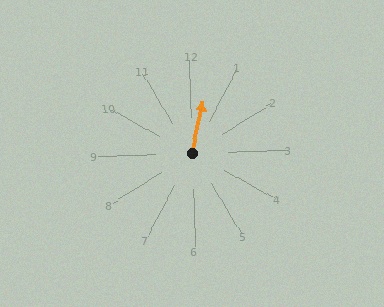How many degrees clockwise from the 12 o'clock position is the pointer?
Approximately 14 degrees.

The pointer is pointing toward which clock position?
Roughly 12 o'clock.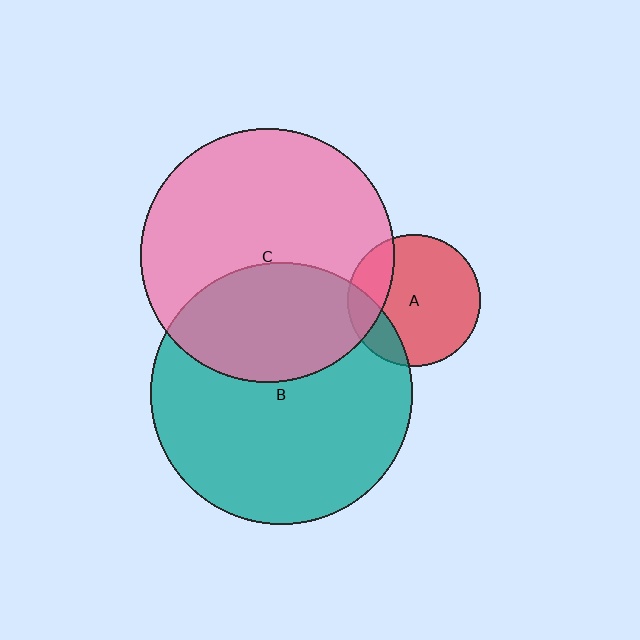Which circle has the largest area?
Circle B (teal).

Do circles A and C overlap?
Yes.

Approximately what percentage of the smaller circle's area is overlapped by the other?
Approximately 20%.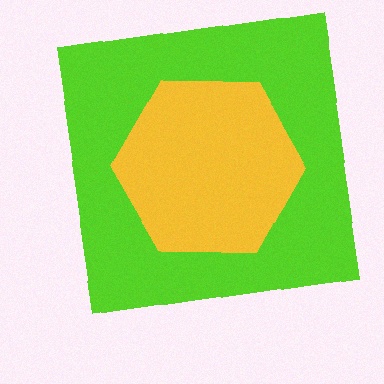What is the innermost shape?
The yellow hexagon.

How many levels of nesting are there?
2.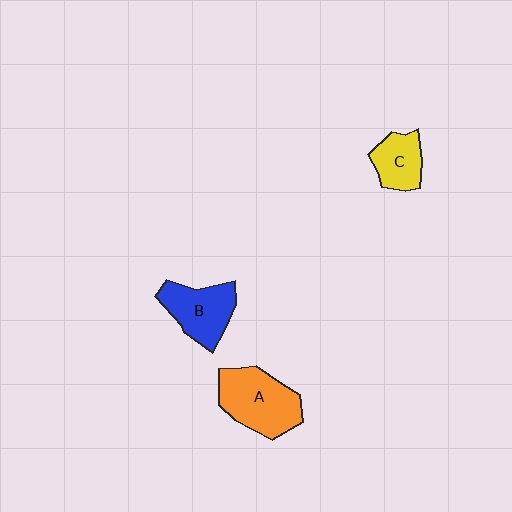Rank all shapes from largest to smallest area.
From largest to smallest: A (orange), B (blue), C (yellow).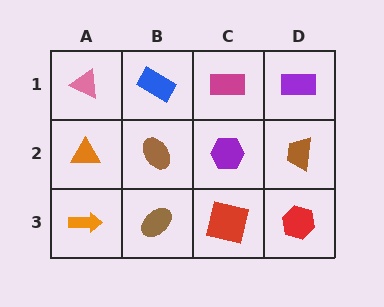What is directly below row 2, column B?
A brown ellipse.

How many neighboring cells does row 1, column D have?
2.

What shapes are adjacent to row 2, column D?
A purple rectangle (row 1, column D), a red hexagon (row 3, column D), a purple hexagon (row 2, column C).